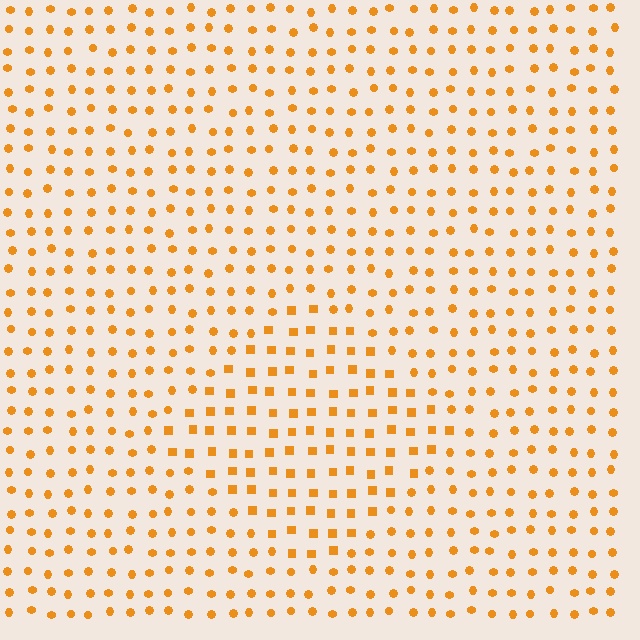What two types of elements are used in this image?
The image uses squares inside the diamond region and circles outside it.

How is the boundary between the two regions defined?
The boundary is defined by a change in element shape: squares inside vs. circles outside. All elements share the same color and spacing.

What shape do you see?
I see a diamond.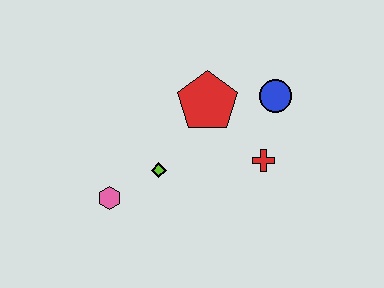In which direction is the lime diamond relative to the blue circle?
The lime diamond is to the left of the blue circle.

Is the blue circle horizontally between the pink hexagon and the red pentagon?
No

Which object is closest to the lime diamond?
The pink hexagon is closest to the lime diamond.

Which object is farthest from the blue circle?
The pink hexagon is farthest from the blue circle.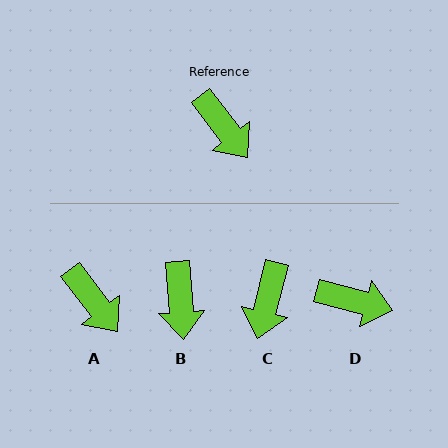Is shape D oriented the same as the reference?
No, it is off by about 38 degrees.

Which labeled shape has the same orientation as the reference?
A.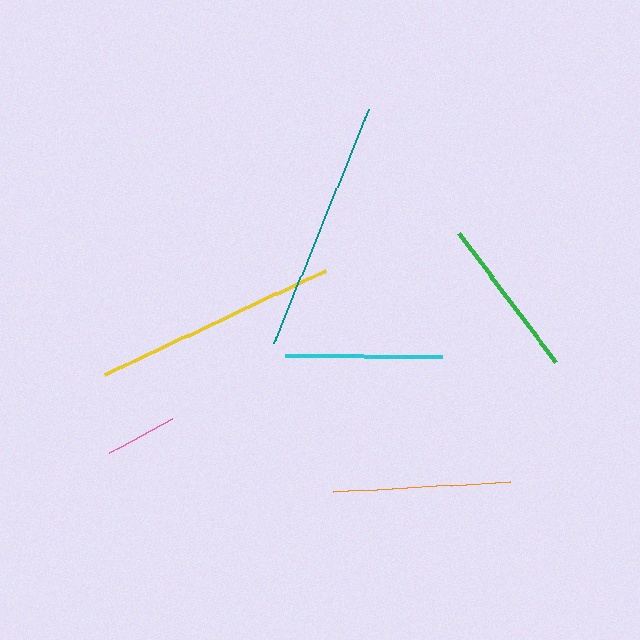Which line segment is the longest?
The teal line is the longest at approximately 253 pixels.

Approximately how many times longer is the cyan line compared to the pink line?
The cyan line is approximately 2.2 times the length of the pink line.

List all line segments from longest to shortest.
From longest to shortest: teal, yellow, orange, green, cyan, pink.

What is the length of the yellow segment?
The yellow segment is approximately 244 pixels long.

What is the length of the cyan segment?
The cyan segment is approximately 157 pixels long.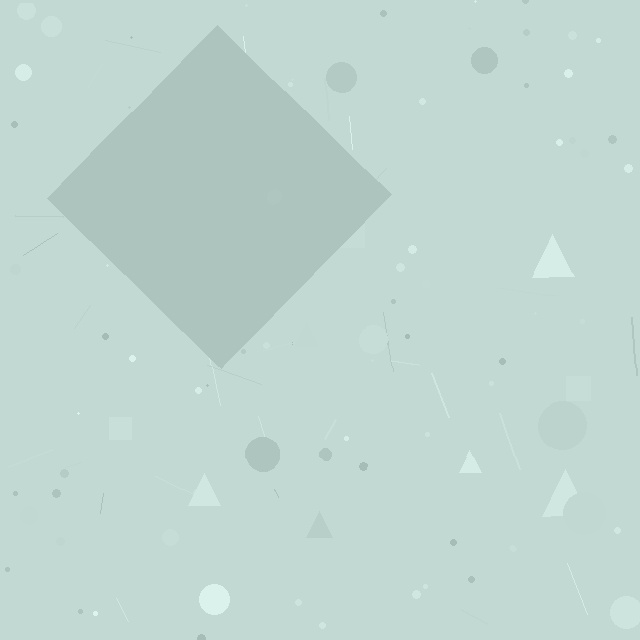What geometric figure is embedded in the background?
A diamond is embedded in the background.